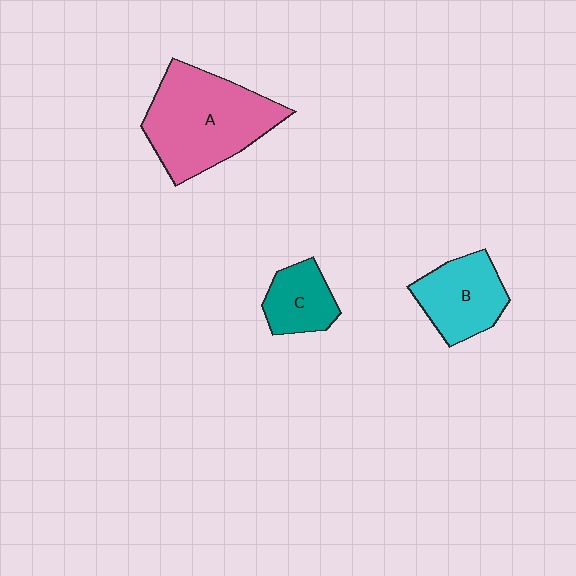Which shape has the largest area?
Shape A (pink).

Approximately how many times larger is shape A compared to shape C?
Approximately 2.5 times.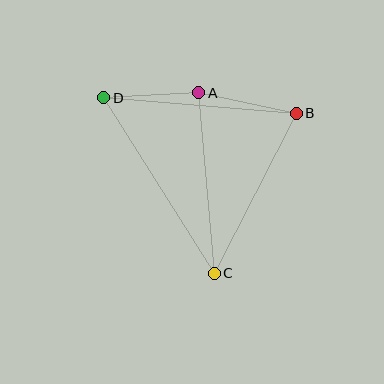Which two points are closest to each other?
Points A and D are closest to each other.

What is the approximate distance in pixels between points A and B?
The distance between A and B is approximately 99 pixels.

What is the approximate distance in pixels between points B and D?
The distance between B and D is approximately 193 pixels.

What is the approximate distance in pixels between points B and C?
The distance between B and C is approximately 180 pixels.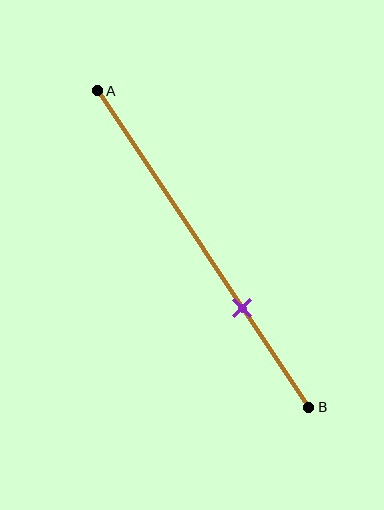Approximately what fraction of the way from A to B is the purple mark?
The purple mark is approximately 70% of the way from A to B.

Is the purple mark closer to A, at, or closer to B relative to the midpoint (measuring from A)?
The purple mark is closer to point B than the midpoint of segment AB.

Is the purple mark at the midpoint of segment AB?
No, the mark is at about 70% from A, not at the 50% midpoint.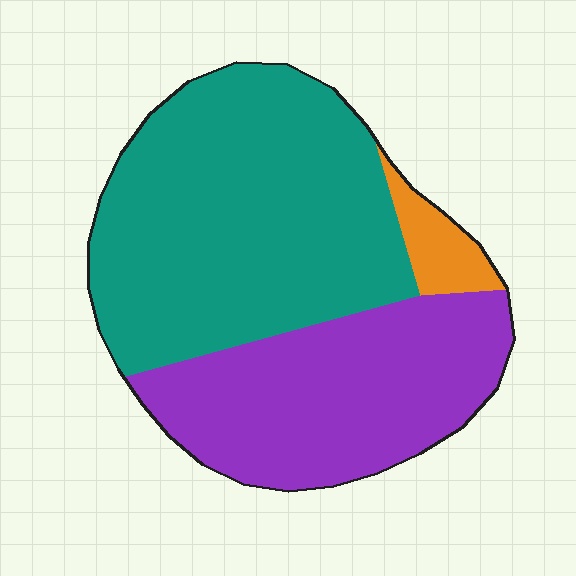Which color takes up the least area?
Orange, at roughly 5%.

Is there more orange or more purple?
Purple.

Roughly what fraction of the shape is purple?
Purple takes up about three eighths (3/8) of the shape.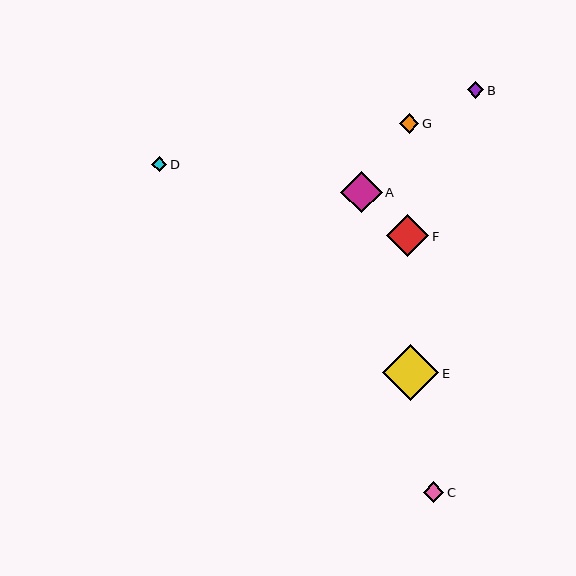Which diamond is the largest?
Diamond E is the largest with a size of approximately 56 pixels.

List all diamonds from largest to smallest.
From largest to smallest: E, F, A, C, G, B, D.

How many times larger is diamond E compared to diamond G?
Diamond E is approximately 2.9 times the size of diamond G.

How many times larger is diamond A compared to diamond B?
Diamond A is approximately 2.5 times the size of diamond B.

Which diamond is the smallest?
Diamond D is the smallest with a size of approximately 15 pixels.